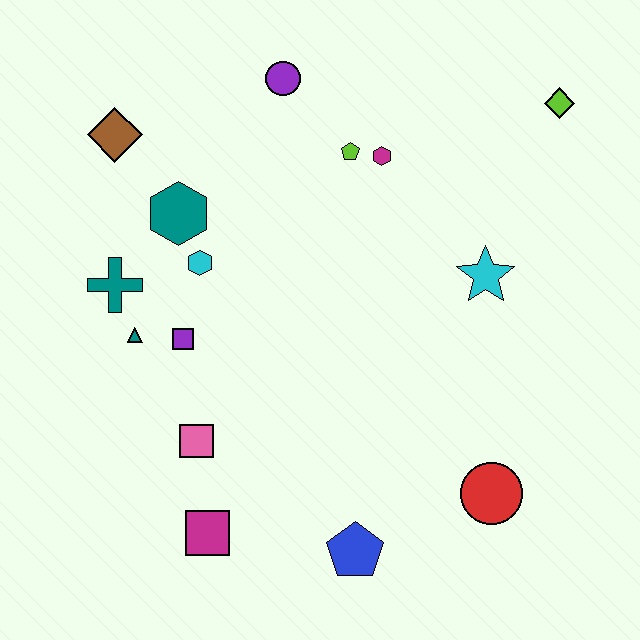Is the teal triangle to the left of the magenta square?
Yes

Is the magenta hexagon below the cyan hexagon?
No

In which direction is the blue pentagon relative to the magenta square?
The blue pentagon is to the right of the magenta square.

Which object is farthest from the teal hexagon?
The red circle is farthest from the teal hexagon.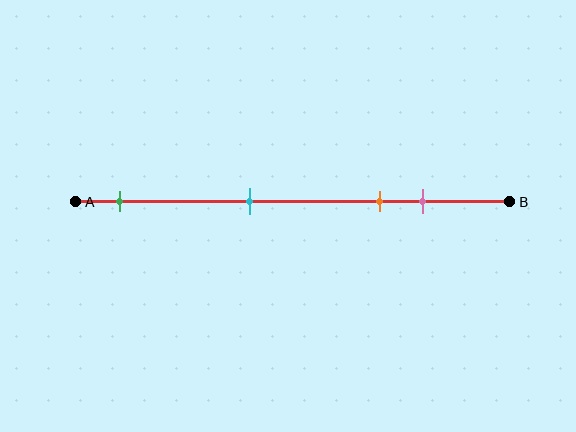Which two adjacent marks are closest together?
The orange and pink marks are the closest adjacent pair.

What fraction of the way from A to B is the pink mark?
The pink mark is approximately 80% (0.8) of the way from A to B.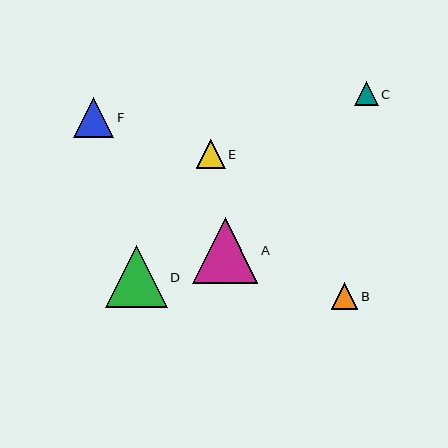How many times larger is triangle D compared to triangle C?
Triangle D is approximately 2.5 times the size of triangle C.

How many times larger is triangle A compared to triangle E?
Triangle A is approximately 2.3 times the size of triangle E.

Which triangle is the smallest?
Triangle C is the smallest with a size of approximately 24 pixels.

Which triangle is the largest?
Triangle A is the largest with a size of approximately 66 pixels.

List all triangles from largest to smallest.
From largest to smallest: A, D, F, E, B, C.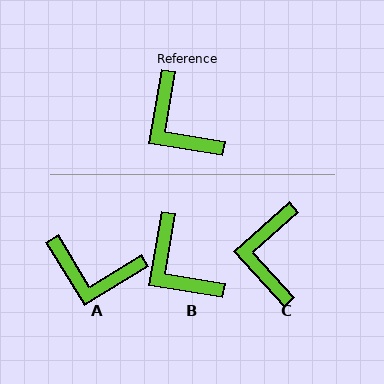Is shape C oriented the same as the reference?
No, it is off by about 38 degrees.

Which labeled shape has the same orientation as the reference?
B.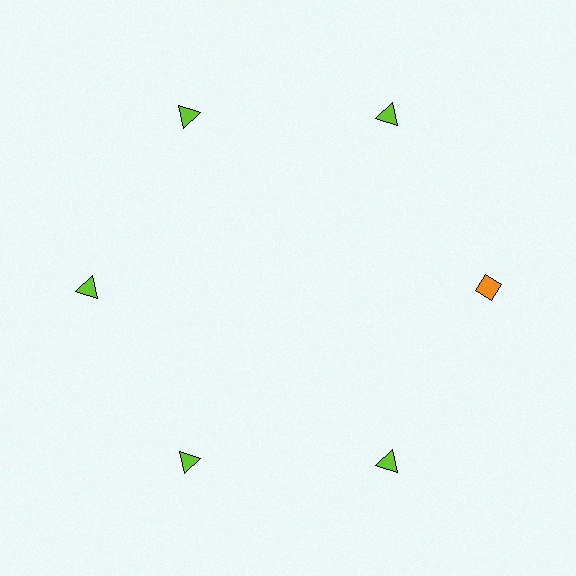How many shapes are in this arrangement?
There are 6 shapes arranged in a ring pattern.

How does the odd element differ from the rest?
It differs in both color (orange instead of lime) and shape (diamond instead of triangle).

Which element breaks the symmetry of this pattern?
The orange diamond at roughly the 3 o'clock position breaks the symmetry. All other shapes are lime triangles.